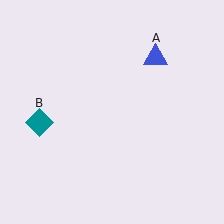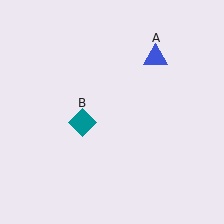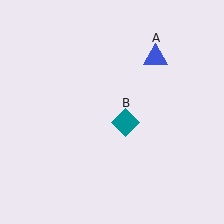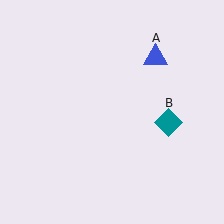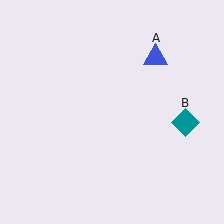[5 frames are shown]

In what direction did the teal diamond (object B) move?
The teal diamond (object B) moved right.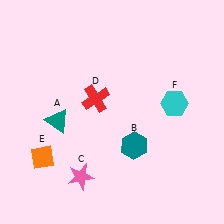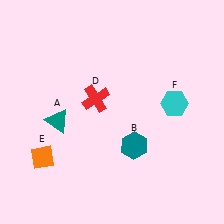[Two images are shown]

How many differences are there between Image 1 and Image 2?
There is 1 difference between the two images.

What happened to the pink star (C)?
The pink star (C) was removed in Image 2. It was in the bottom-left area of Image 1.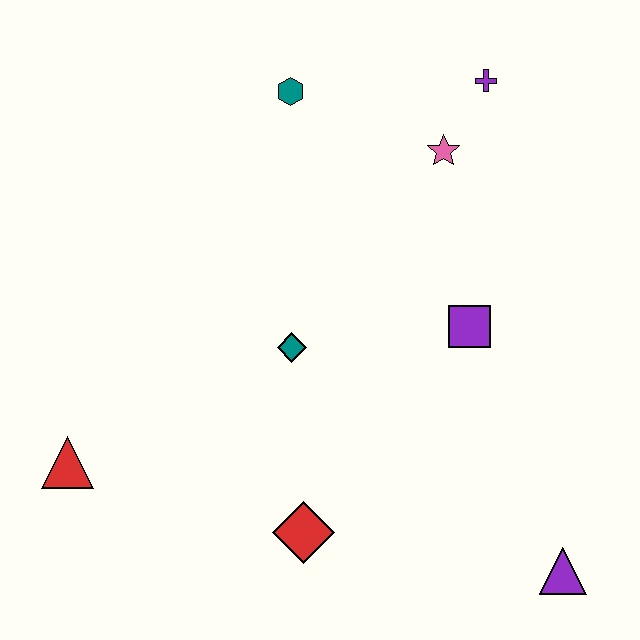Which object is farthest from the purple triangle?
The teal hexagon is farthest from the purple triangle.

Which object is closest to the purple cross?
The pink star is closest to the purple cross.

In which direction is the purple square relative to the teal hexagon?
The purple square is below the teal hexagon.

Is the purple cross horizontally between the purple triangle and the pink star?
Yes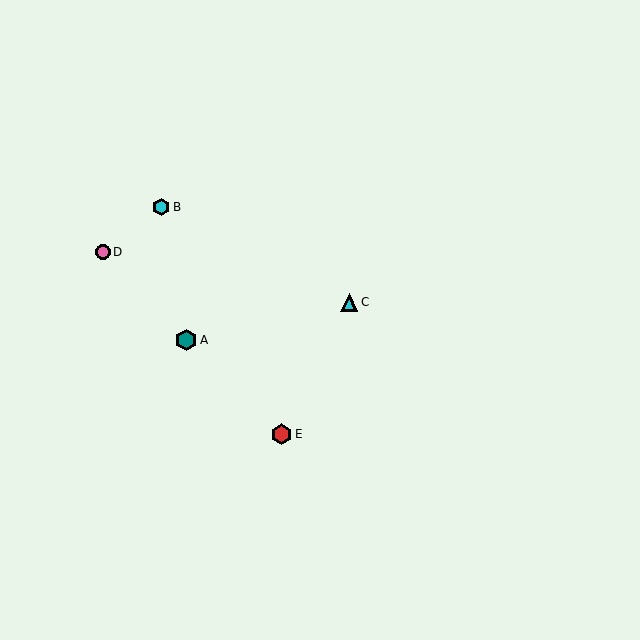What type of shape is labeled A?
Shape A is a teal hexagon.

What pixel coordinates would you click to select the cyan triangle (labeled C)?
Click at (349, 302) to select the cyan triangle C.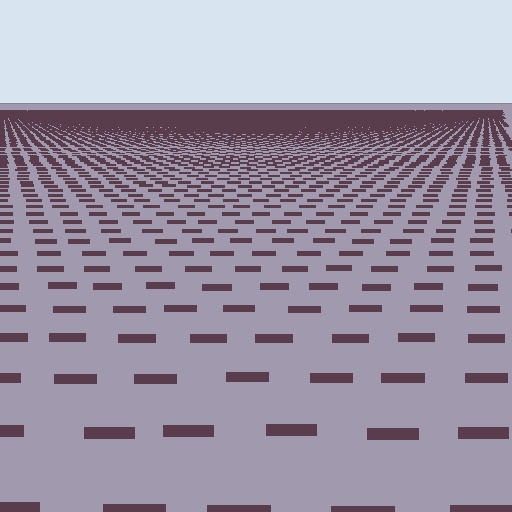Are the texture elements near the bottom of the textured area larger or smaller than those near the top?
Larger. Near the bottom, elements are closer to the viewer and appear at a bigger on-screen size.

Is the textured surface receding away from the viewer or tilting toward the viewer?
The surface is receding away from the viewer. Texture elements get smaller and denser toward the top.